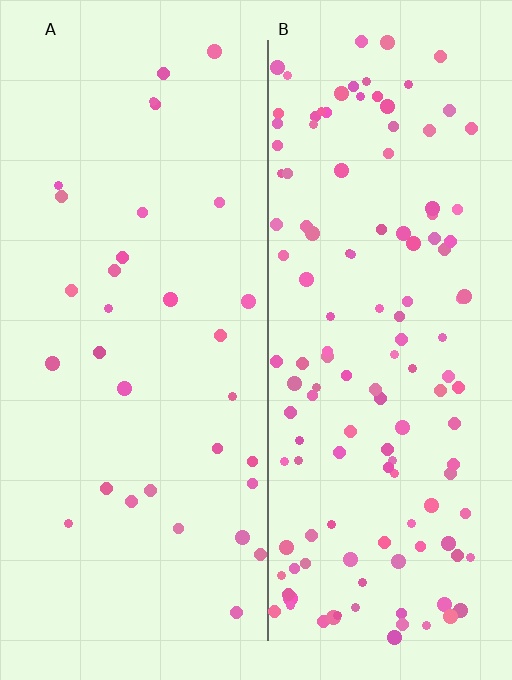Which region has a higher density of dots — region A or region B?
B (the right).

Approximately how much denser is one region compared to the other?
Approximately 4.2× — region B over region A.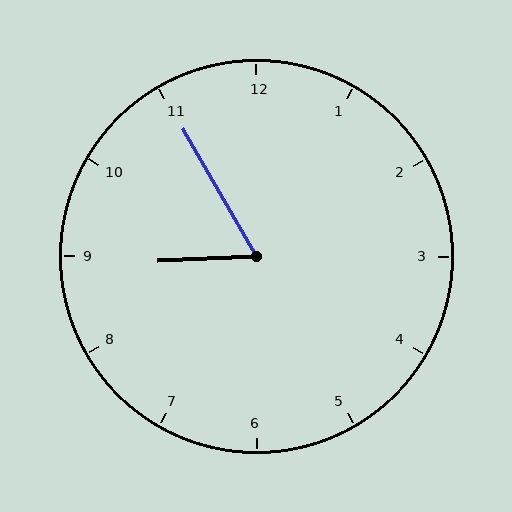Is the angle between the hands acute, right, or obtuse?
It is acute.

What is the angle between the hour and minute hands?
Approximately 62 degrees.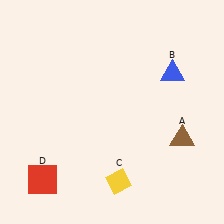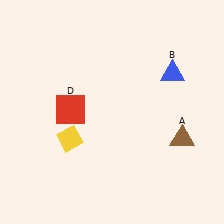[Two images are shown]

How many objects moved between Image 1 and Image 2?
2 objects moved between the two images.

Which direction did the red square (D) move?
The red square (D) moved up.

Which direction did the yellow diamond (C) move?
The yellow diamond (C) moved left.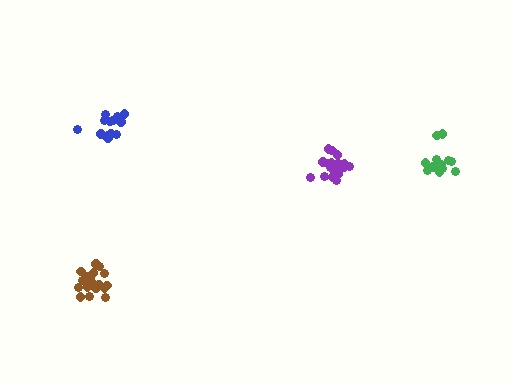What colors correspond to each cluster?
The clusters are colored: purple, green, brown, blue.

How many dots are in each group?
Group 1: 19 dots, Group 2: 13 dots, Group 3: 17 dots, Group 4: 13 dots (62 total).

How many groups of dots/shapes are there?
There are 4 groups.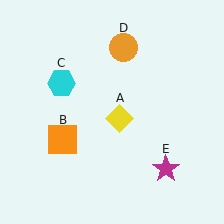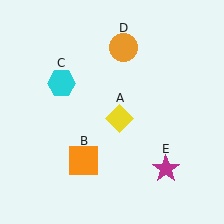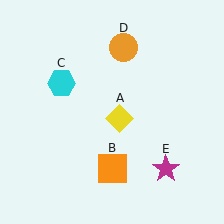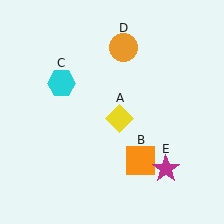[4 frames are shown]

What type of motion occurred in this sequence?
The orange square (object B) rotated counterclockwise around the center of the scene.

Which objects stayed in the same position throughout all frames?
Yellow diamond (object A) and cyan hexagon (object C) and orange circle (object D) and magenta star (object E) remained stationary.